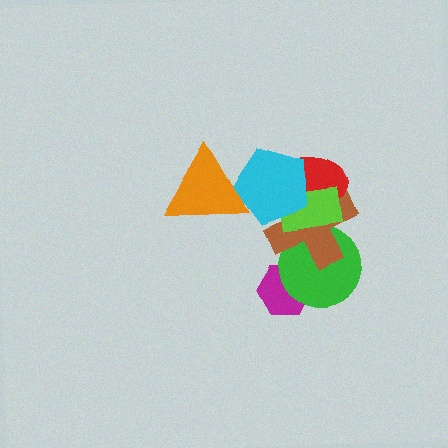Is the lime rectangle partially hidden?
Yes, it is partially covered by another shape.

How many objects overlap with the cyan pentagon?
4 objects overlap with the cyan pentagon.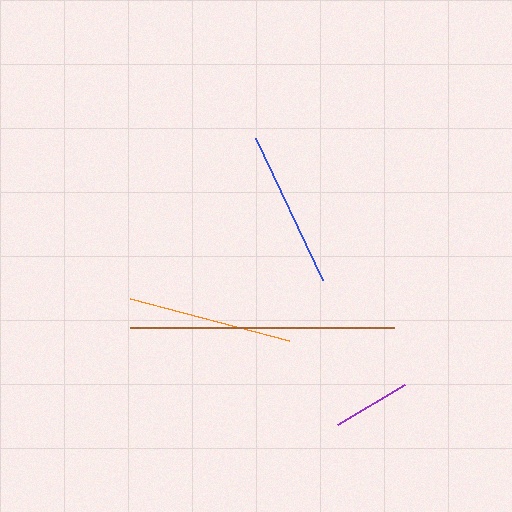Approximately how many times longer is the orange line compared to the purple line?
The orange line is approximately 2.1 times the length of the purple line.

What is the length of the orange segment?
The orange segment is approximately 165 pixels long.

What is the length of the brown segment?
The brown segment is approximately 264 pixels long.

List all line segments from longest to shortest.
From longest to shortest: brown, orange, blue, purple.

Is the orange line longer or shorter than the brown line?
The brown line is longer than the orange line.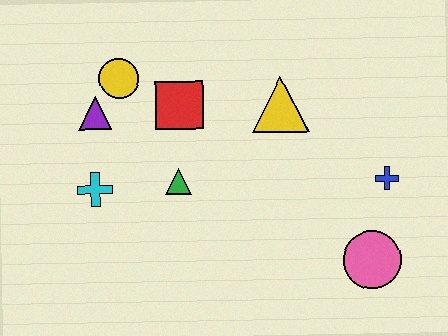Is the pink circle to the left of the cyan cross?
No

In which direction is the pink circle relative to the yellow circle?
The pink circle is to the right of the yellow circle.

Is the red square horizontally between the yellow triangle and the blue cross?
No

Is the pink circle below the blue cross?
Yes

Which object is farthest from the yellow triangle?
The cyan cross is farthest from the yellow triangle.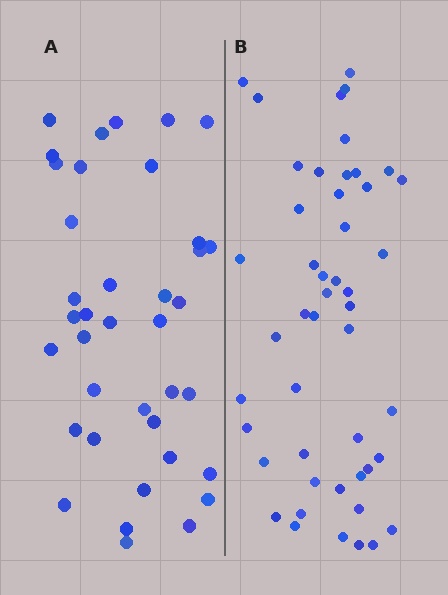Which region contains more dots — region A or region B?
Region B (the right region) has more dots.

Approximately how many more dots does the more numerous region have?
Region B has roughly 10 or so more dots than region A.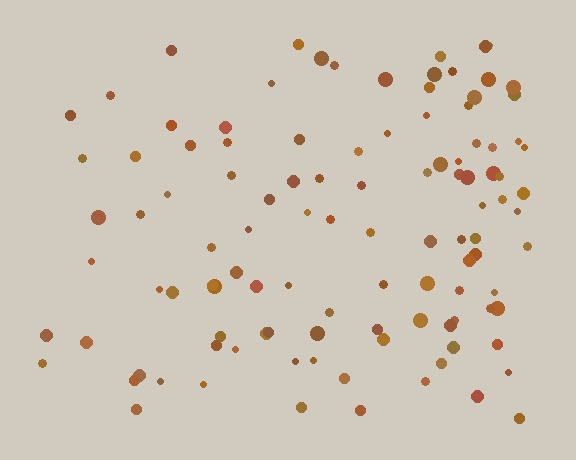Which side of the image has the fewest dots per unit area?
The left.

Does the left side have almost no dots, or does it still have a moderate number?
Still a moderate number, just noticeably fewer than the right.